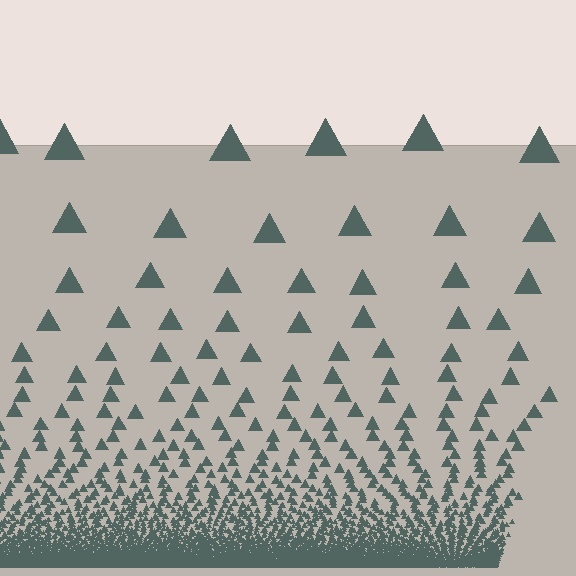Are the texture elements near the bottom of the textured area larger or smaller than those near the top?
Smaller. The gradient is inverted — elements near the bottom are smaller and denser.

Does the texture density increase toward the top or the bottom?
Density increases toward the bottom.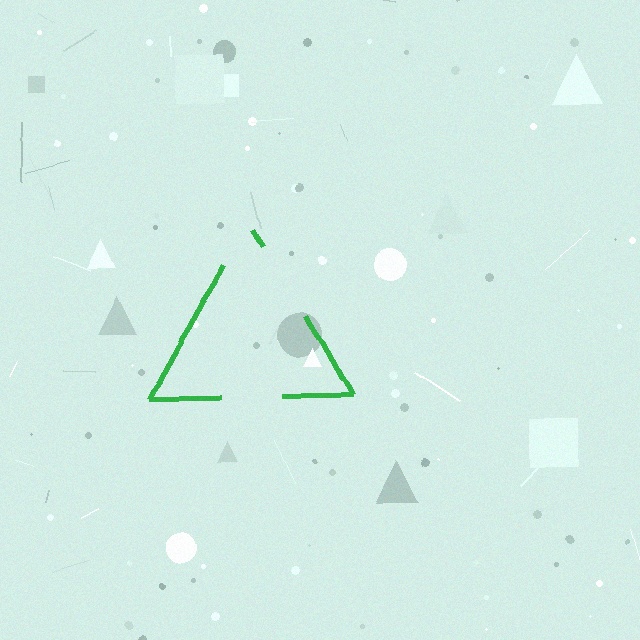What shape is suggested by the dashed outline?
The dashed outline suggests a triangle.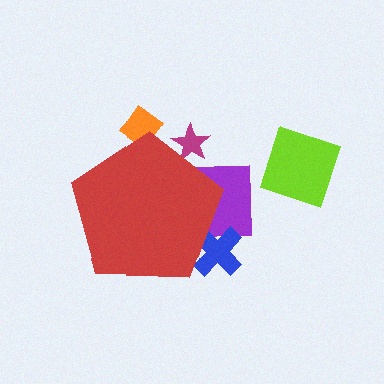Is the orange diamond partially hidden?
Yes, the orange diamond is partially hidden behind the red pentagon.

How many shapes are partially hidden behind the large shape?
4 shapes are partially hidden.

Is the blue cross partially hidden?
Yes, the blue cross is partially hidden behind the red pentagon.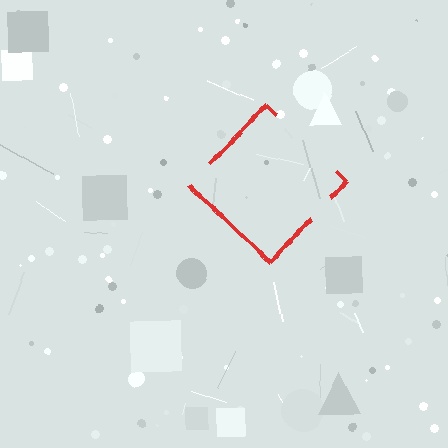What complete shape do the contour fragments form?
The contour fragments form a diamond.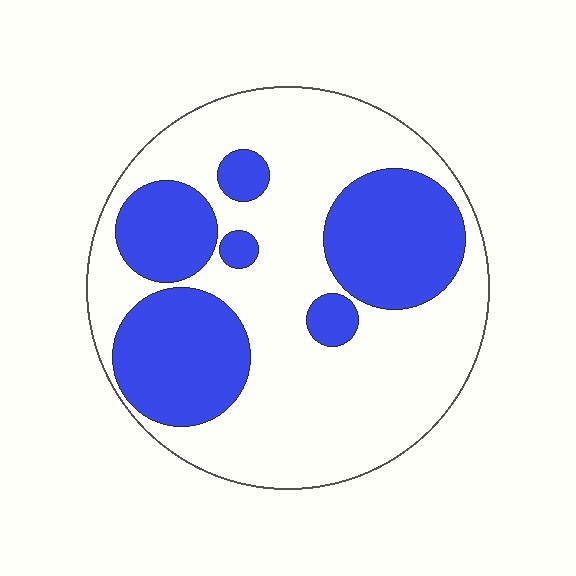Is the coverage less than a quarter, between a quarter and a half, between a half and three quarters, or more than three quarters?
Between a quarter and a half.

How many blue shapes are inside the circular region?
6.